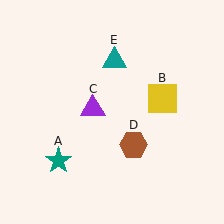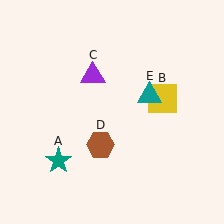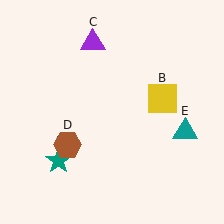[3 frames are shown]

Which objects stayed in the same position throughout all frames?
Teal star (object A) and yellow square (object B) remained stationary.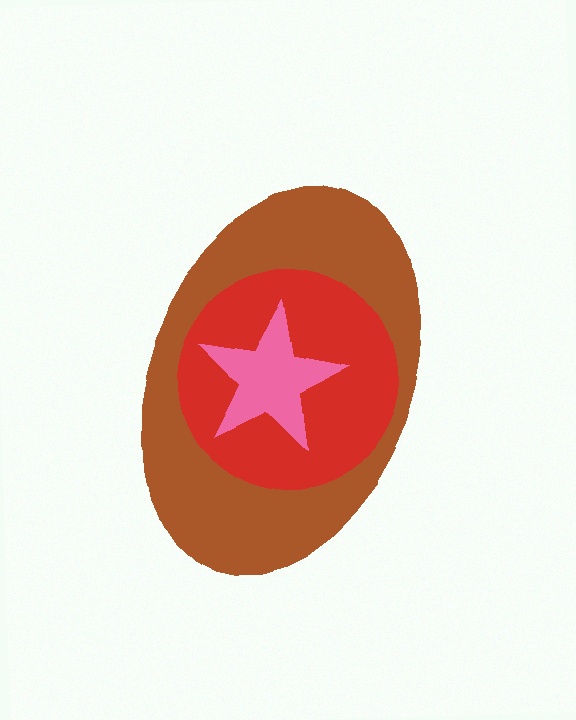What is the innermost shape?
The pink star.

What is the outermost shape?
The brown ellipse.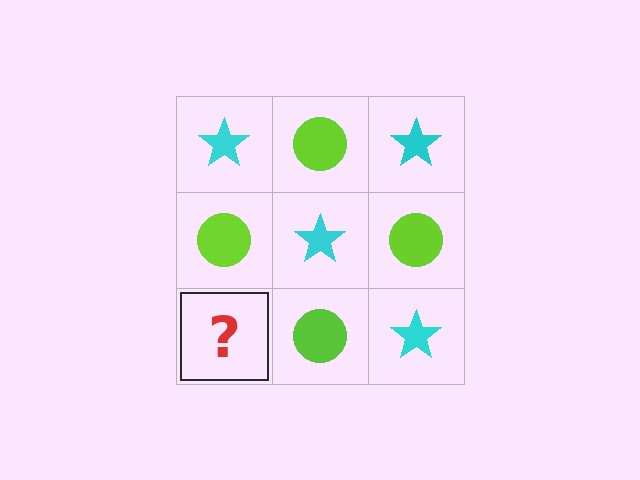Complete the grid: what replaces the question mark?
The question mark should be replaced with a cyan star.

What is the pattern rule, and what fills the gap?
The rule is that it alternates cyan star and lime circle in a checkerboard pattern. The gap should be filled with a cyan star.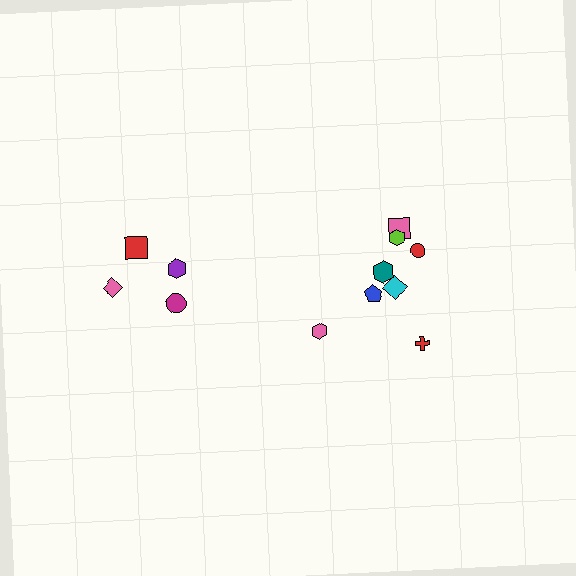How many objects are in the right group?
There are 8 objects.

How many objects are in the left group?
There are 4 objects.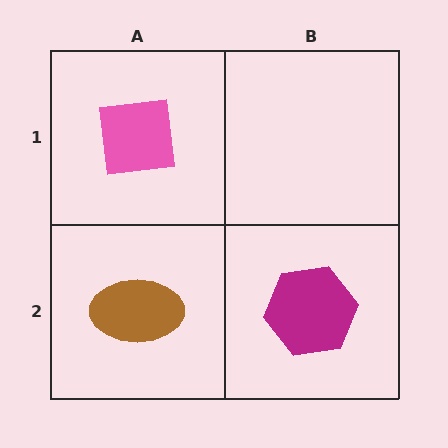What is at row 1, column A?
A pink square.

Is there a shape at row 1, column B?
No, that cell is empty.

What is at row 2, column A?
A brown ellipse.